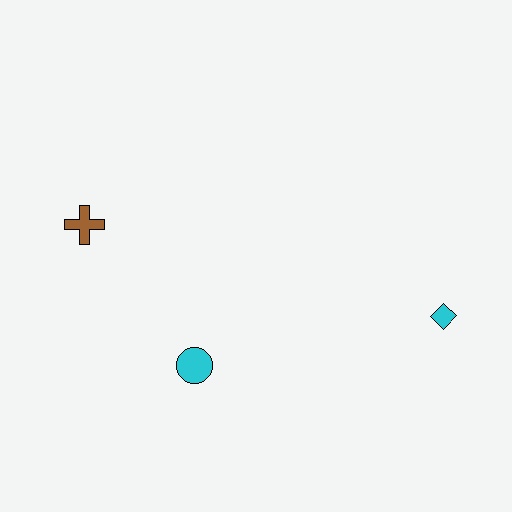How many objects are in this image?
There are 3 objects.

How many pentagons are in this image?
There are no pentagons.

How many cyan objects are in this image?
There are 2 cyan objects.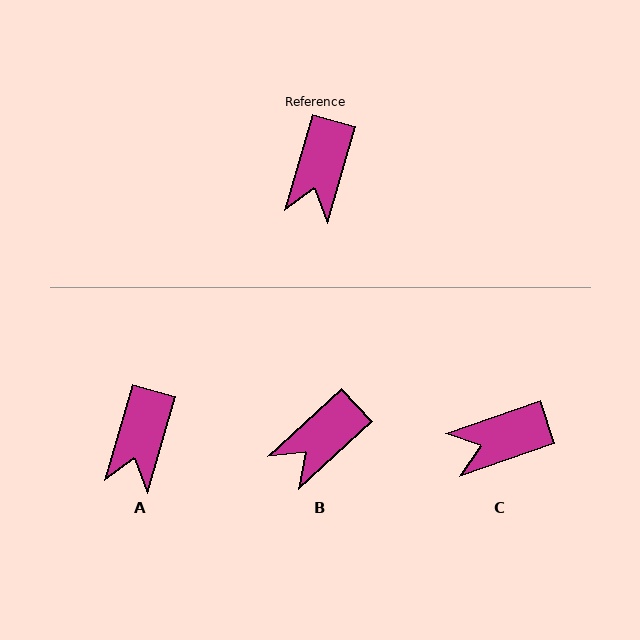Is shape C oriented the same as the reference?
No, it is off by about 54 degrees.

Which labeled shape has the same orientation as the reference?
A.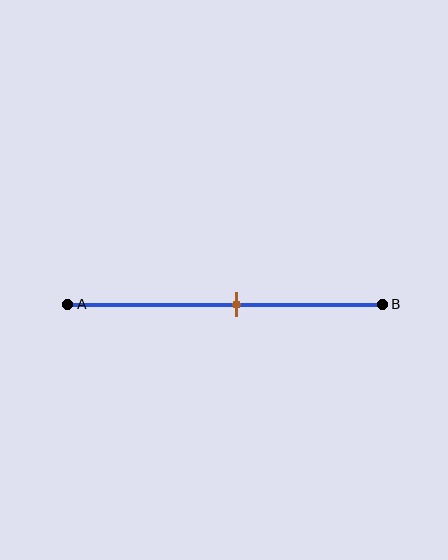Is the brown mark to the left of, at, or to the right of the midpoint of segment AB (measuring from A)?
The brown mark is to the right of the midpoint of segment AB.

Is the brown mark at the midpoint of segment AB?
No, the mark is at about 55% from A, not at the 50% midpoint.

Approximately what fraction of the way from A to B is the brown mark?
The brown mark is approximately 55% of the way from A to B.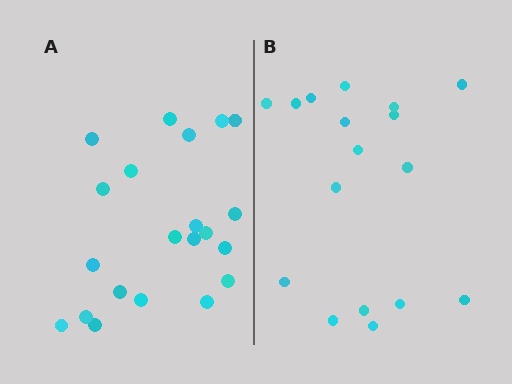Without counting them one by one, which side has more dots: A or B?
Region A (the left region) has more dots.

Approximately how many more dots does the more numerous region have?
Region A has about 4 more dots than region B.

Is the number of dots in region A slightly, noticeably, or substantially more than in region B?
Region A has only slightly more — the two regions are fairly close. The ratio is roughly 1.2 to 1.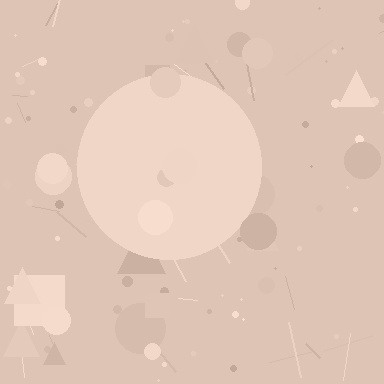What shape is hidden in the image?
A circle is hidden in the image.